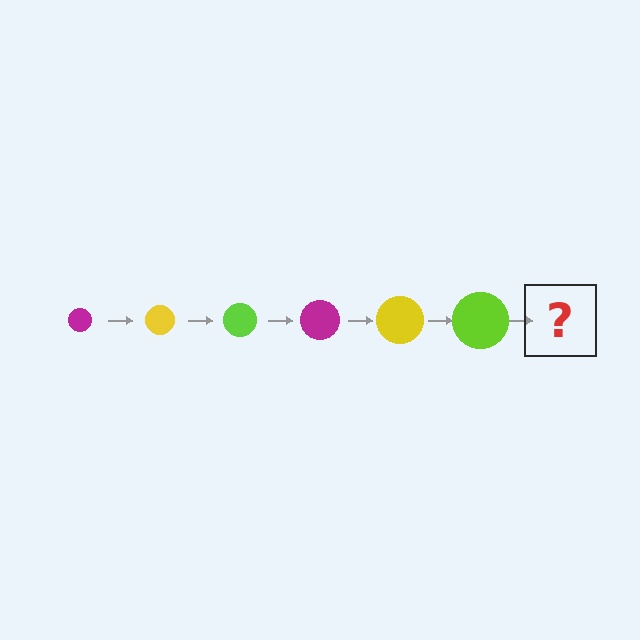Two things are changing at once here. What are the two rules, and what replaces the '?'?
The two rules are that the circle grows larger each step and the color cycles through magenta, yellow, and lime. The '?' should be a magenta circle, larger than the previous one.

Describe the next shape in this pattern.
It should be a magenta circle, larger than the previous one.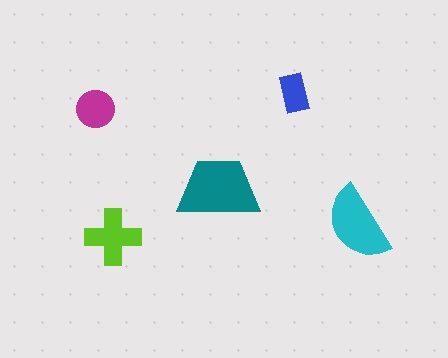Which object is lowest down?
The lime cross is bottommost.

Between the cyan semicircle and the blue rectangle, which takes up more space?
The cyan semicircle.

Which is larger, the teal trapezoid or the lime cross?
The teal trapezoid.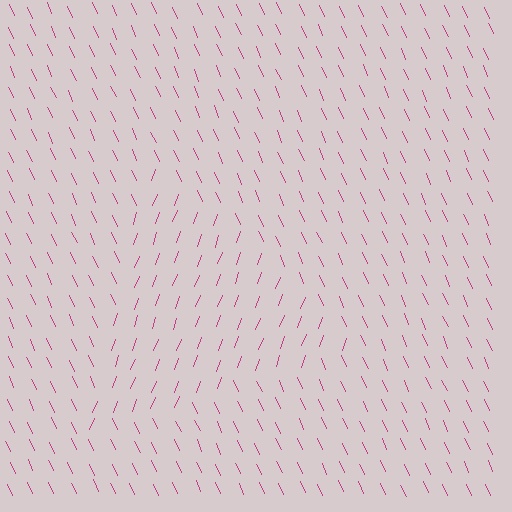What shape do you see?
I see a triangle.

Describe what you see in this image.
The image is filled with small magenta line segments. A triangle region in the image has lines oriented differently from the surrounding lines, creating a visible texture boundary.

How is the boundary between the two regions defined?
The boundary is defined purely by a change in line orientation (approximately 45 degrees difference). All lines are the same color and thickness.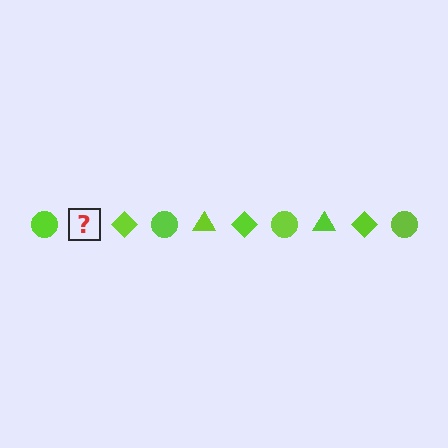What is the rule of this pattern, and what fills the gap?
The rule is that the pattern cycles through circle, triangle, diamond shapes in lime. The gap should be filled with a lime triangle.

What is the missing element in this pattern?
The missing element is a lime triangle.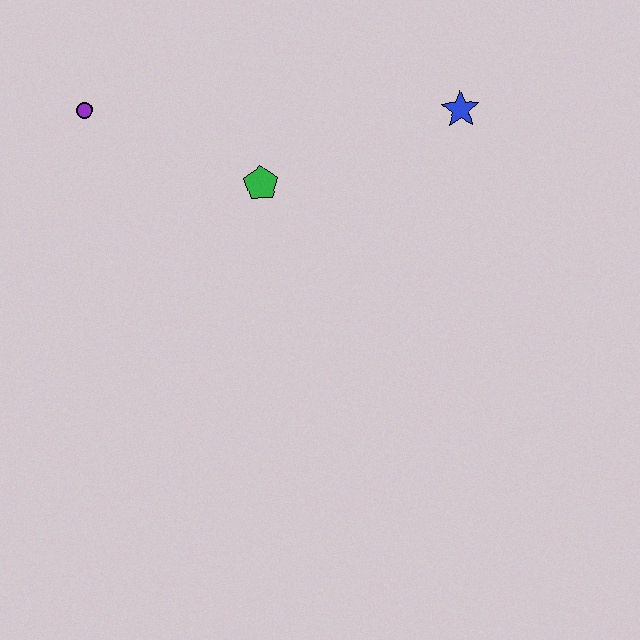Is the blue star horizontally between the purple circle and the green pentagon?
No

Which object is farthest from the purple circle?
The blue star is farthest from the purple circle.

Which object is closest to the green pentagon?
The purple circle is closest to the green pentagon.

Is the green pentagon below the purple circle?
Yes